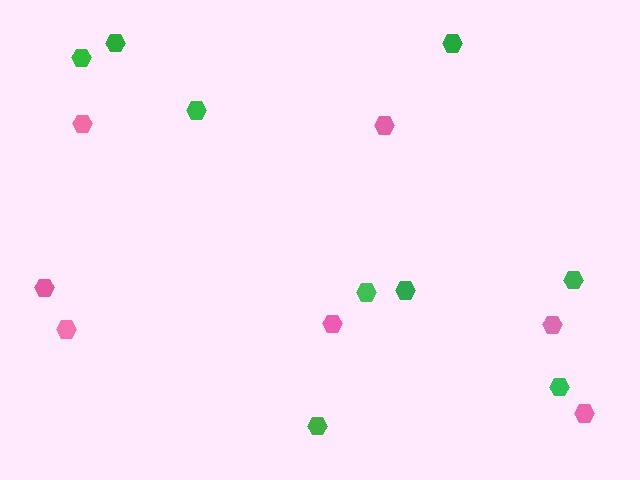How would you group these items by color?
There are 2 groups: one group of pink hexagons (7) and one group of green hexagons (9).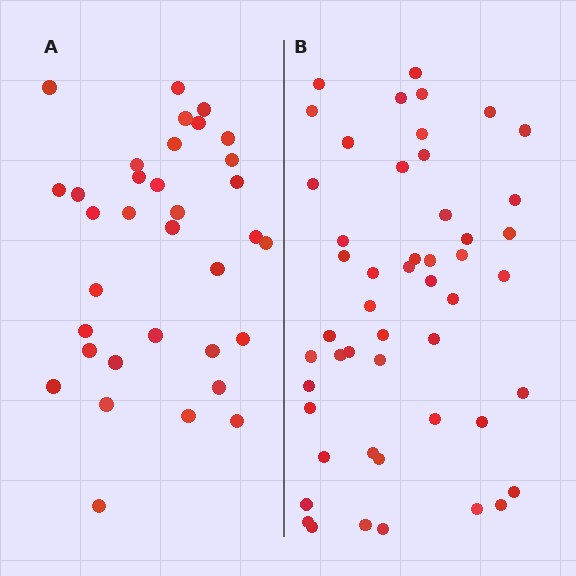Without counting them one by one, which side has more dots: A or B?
Region B (the right region) has more dots.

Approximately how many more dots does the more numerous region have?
Region B has approximately 15 more dots than region A.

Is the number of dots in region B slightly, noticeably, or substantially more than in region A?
Region B has substantially more. The ratio is roughly 1.5 to 1.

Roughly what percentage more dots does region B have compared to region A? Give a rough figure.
About 45% more.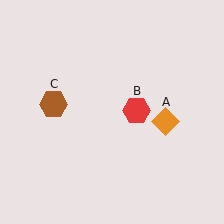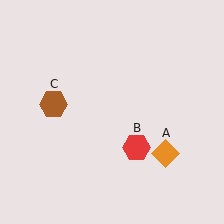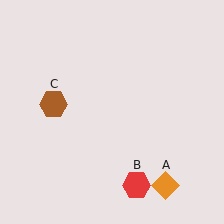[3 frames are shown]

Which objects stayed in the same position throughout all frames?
Brown hexagon (object C) remained stationary.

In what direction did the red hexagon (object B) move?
The red hexagon (object B) moved down.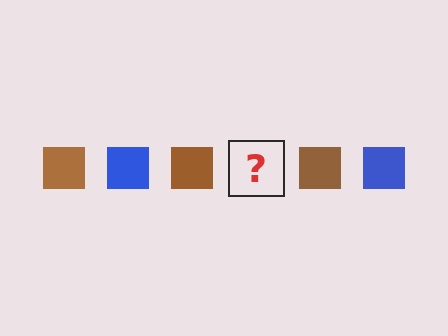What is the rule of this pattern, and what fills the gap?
The rule is that the pattern cycles through brown, blue squares. The gap should be filled with a blue square.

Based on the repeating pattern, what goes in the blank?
The blank should be a blue square.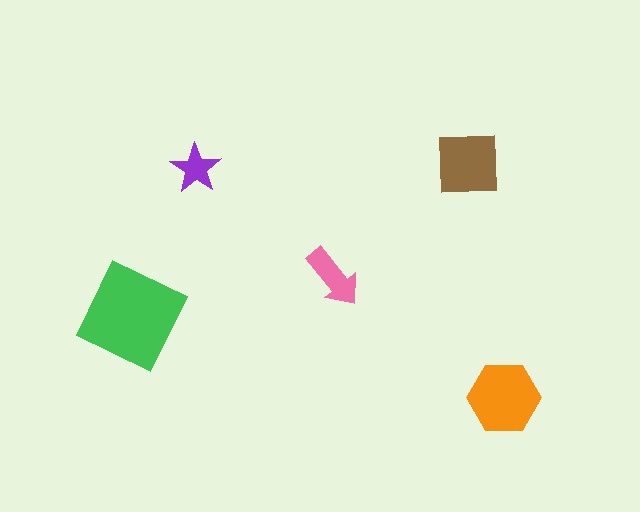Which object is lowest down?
The orange hexagon is bottommost.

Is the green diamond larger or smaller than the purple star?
Larger.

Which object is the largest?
The green diamond.